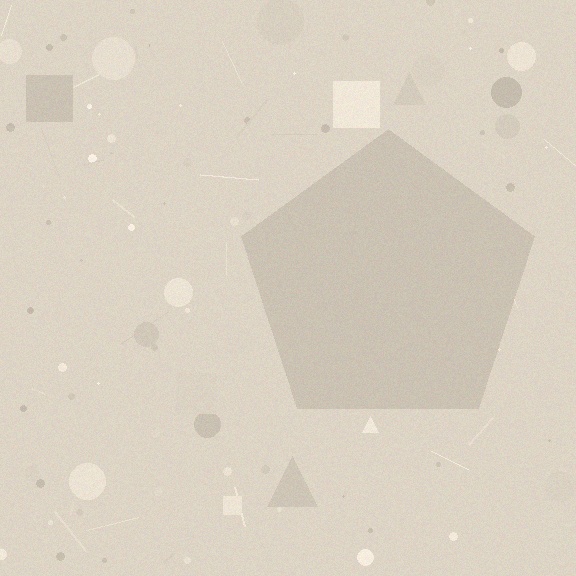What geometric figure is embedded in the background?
A pentagon is embedded in the background.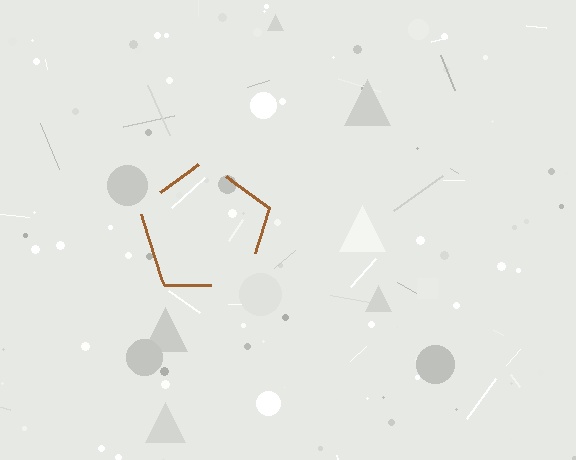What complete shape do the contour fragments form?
The contour fragments form a pentagon.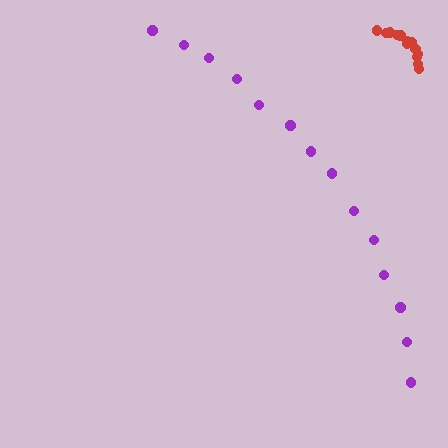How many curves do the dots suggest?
There are 2 distinct paths.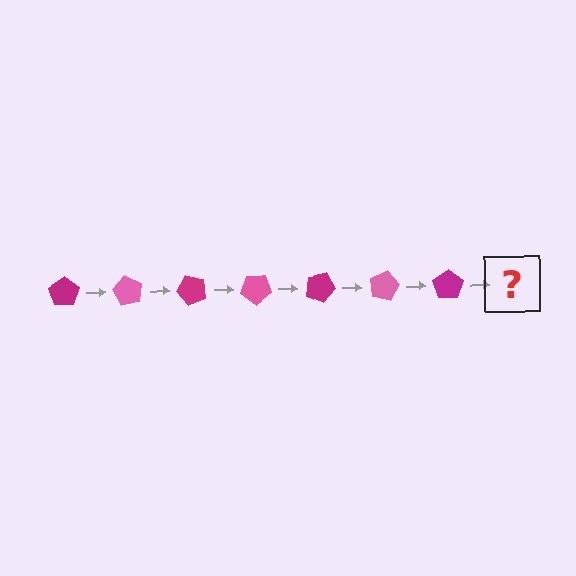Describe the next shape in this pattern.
It should be a pink pentagon, rotated 420 degrees from the start.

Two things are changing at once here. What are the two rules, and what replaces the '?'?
The two rules are that it rotates 60 degrees each step and the color cycles through magenta and pink. The '?' should be a pink pentagon, rotated 420 degrees from the start.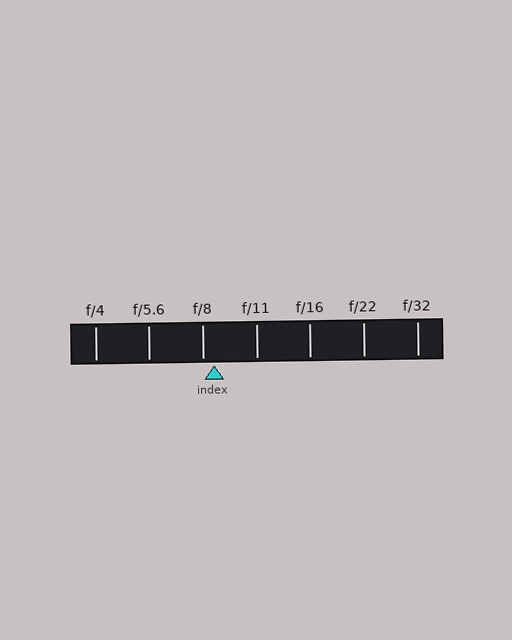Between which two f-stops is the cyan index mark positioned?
The index mark is between f/8 and f/11.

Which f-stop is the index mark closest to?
The index mark is closest to f/8.